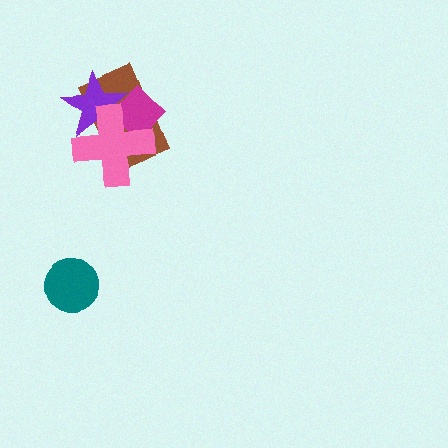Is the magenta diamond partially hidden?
Yes, it is partially covered by another shape.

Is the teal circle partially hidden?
No, no other shape covers it.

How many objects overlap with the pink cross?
3 objects overlap with the pink cross.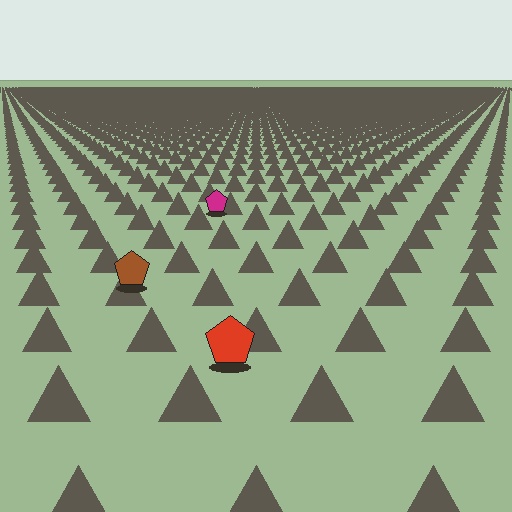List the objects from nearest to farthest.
From nearest to farthest: the red pentagon, the brown pentagon, the magenta pentagon.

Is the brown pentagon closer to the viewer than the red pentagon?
No. The red pentagon is closer — you can tell from the texture gradient: the ground texture is coarser near it.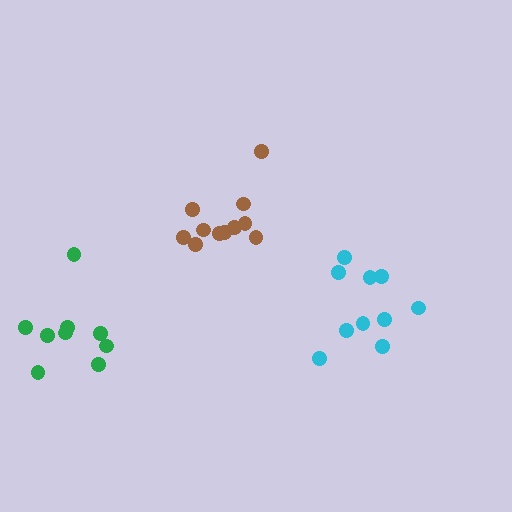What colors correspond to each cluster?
The clusters are colored: brown, cyan, green.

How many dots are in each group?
Group 1: 11 dots, Group 2: 10 dots, Group 3: 9 dots (30 total).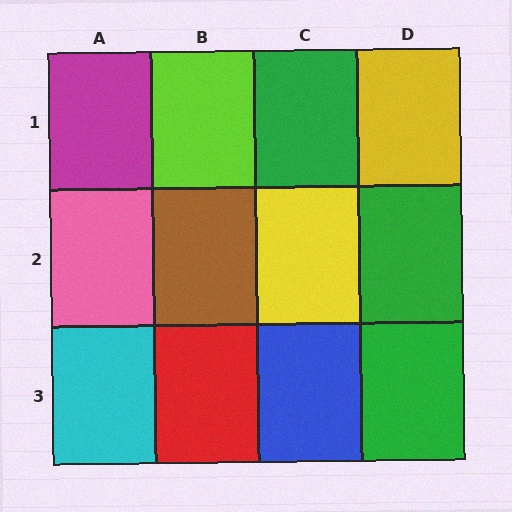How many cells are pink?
1 cell is pink.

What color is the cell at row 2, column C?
Yellow.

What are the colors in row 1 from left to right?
Magenta, lime, green, yellow.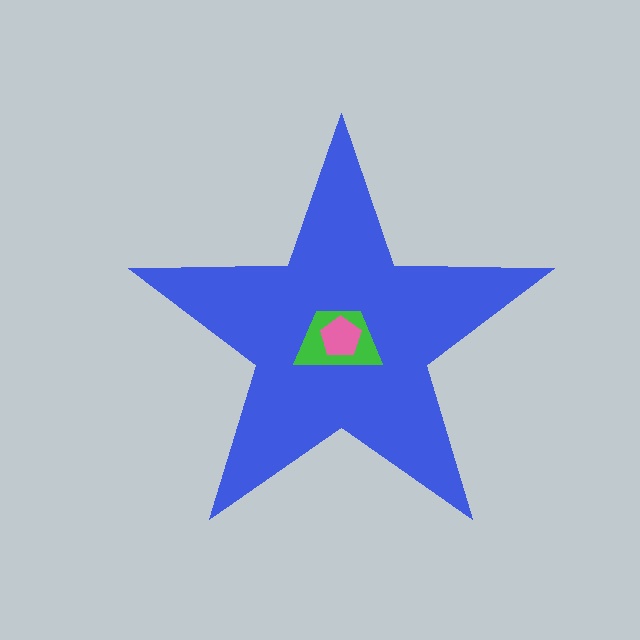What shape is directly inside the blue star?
The green trapezoid.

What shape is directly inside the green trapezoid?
The pink pentagon.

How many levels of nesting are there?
3.